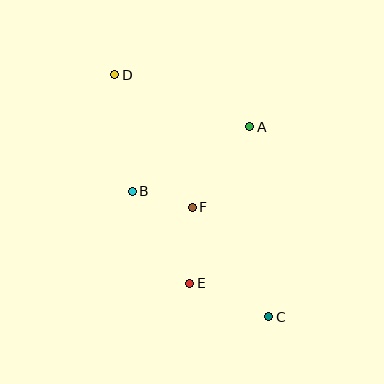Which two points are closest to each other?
Points B and F are closest to each other.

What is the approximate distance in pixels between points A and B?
The distance between A and B is approximately 134 pixels.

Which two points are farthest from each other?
Points C and D are farthest from each other.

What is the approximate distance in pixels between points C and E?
The distance between C and E is approximately 86 pixels.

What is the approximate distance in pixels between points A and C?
The distance between A and C is approximately 191 pixels.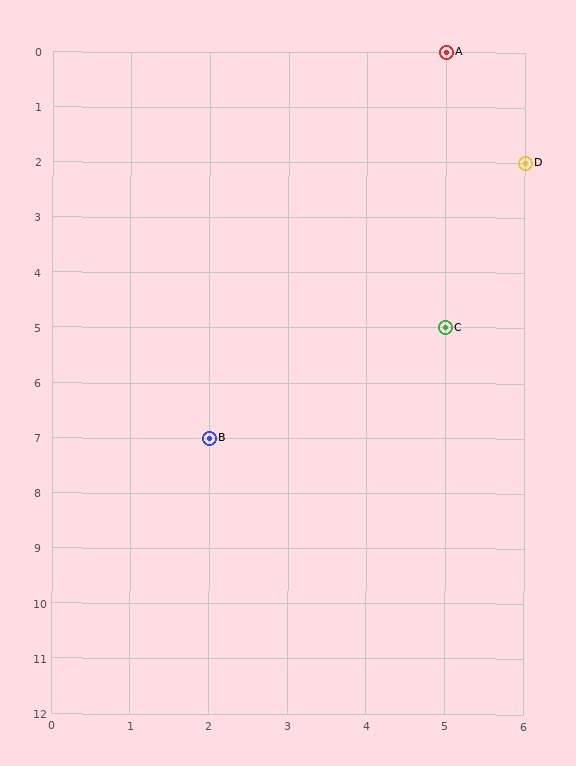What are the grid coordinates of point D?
Point D is at grid coordinates (6, 2).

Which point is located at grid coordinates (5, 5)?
Point C is at (5, 5).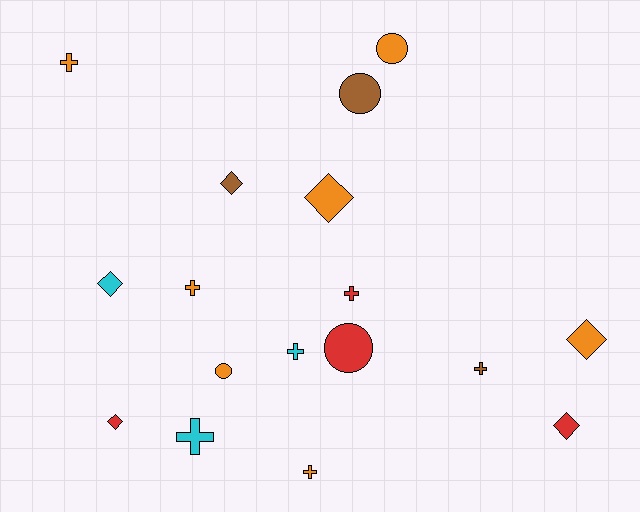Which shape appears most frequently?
Cross, with 7 objects.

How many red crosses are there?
There is 1 red cross.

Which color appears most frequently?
Orange, with 7 objects.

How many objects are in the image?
There are 17 objects.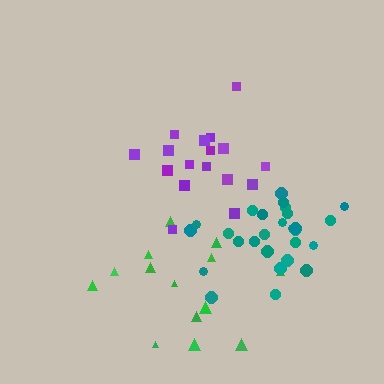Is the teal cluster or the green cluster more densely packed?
Teal.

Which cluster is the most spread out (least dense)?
Green.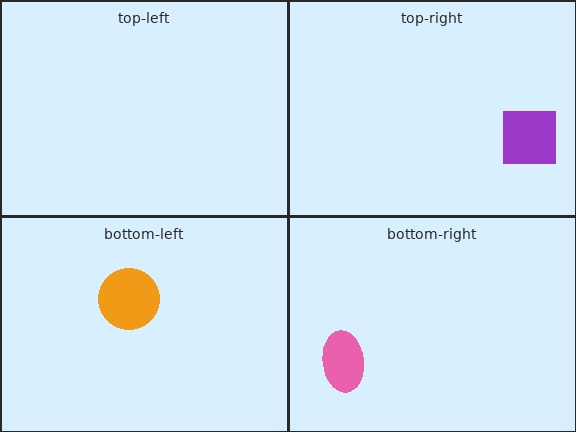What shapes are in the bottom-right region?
The pink ellipse.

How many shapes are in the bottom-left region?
1.